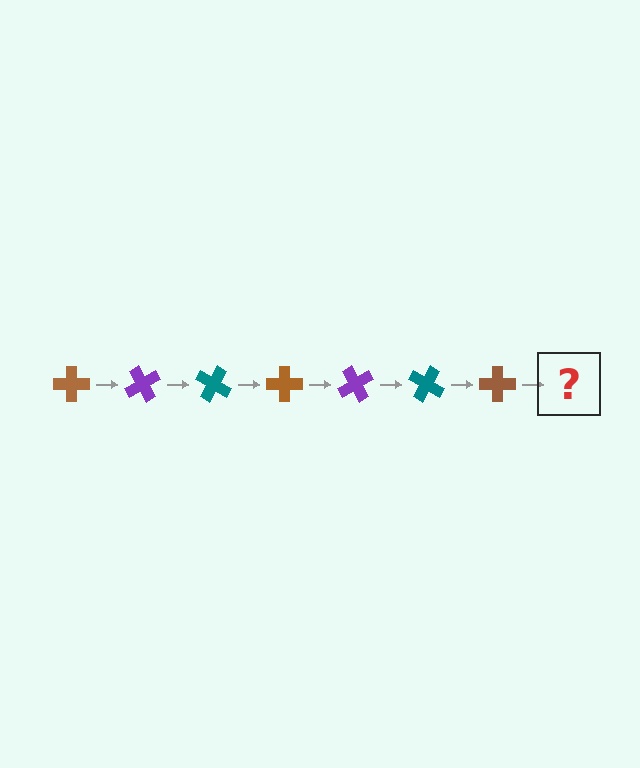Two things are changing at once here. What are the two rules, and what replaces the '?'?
The two rules are that it rotates 60 degrees each step and the color cycles through brown, purple, and teal. The '?' should be a purple cross, rotated 420 degrees from the start.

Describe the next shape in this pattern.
It should be a purple cross, rotated 420 degrees from the start.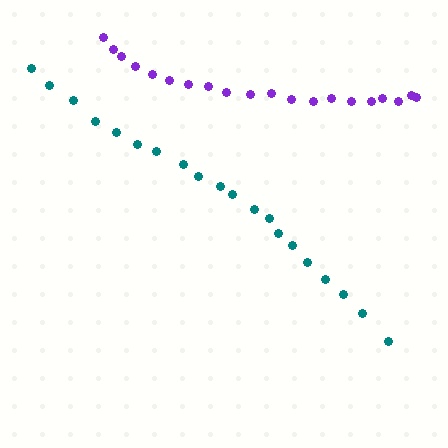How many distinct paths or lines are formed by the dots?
There are 2 distinct paths.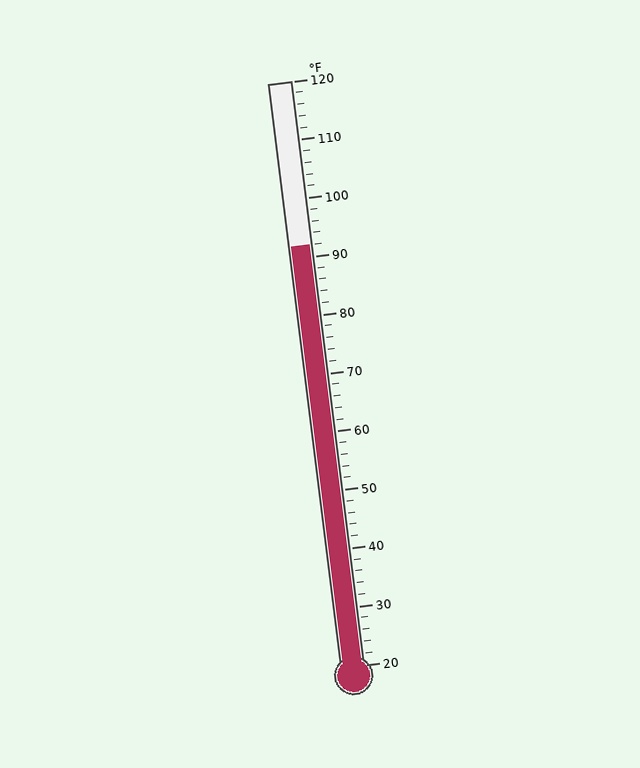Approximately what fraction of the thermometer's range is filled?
The thermometer is filled to approximately 70% of its range.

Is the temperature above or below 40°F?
The temperature is above 40°F.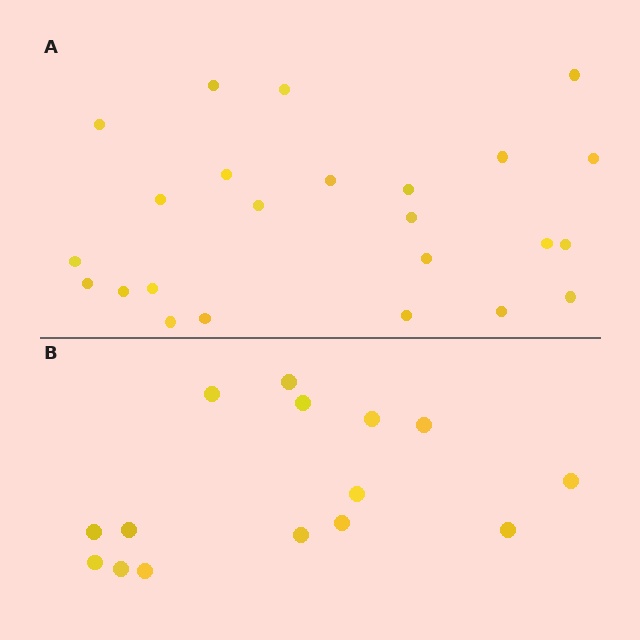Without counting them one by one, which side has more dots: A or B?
Region A (the top region) has more dots.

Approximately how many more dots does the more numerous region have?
Region A has roughly 8 or so more dots than region B.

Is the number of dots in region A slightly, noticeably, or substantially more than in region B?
Region A has substantially more. The ratio is roughly 1.6 to 1.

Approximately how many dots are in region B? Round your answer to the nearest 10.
About 20 dots. (The exact count is 15, which rounds to 20.)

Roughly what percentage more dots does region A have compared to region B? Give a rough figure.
About 60% more.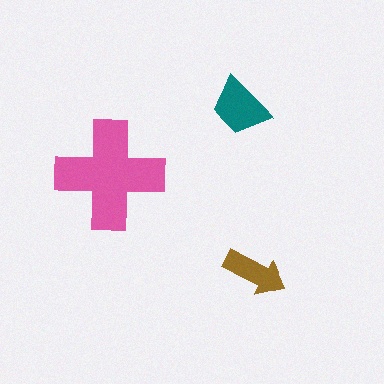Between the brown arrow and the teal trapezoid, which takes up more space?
The teal trapezoid.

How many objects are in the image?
There are 3 objects in the image.